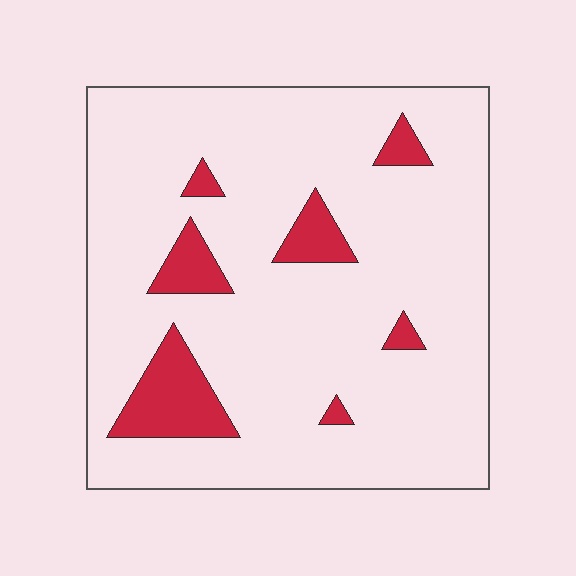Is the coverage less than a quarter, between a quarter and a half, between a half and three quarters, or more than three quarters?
Less than a quarter.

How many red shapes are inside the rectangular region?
7.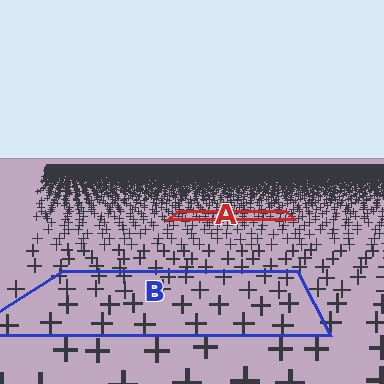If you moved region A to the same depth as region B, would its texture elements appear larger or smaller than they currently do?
They would appear larger. At a closer depth, the same texture elements are projected at a bigger on-screen size.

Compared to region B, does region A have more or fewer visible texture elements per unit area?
Region A has more texture elements per unit area — they are packed more densely because it is farther away.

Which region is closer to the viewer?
Region B is closer. The texture elements there are larger and more spread out.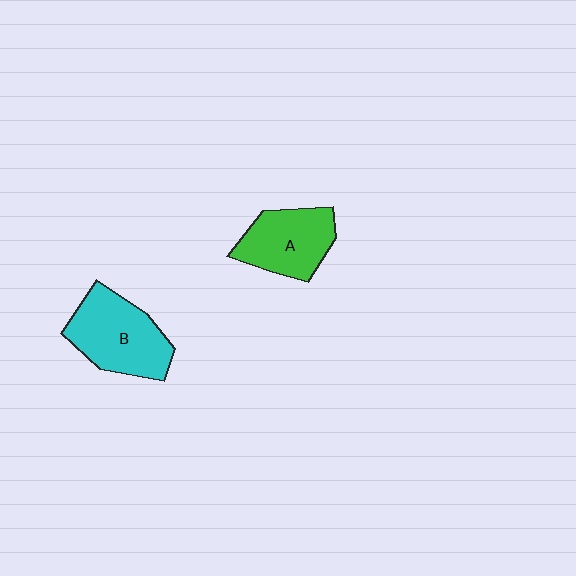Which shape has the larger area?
Shape B (cyan).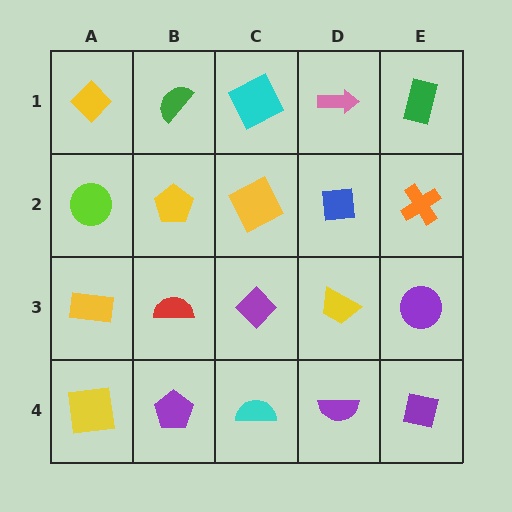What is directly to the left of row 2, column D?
A yellow square.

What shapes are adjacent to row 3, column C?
A yellow square (row 2, column C), a cyan semicircle (row 4, column C), a red semicircle (row 3, column B), a yellow trapezoid (row 3, column D).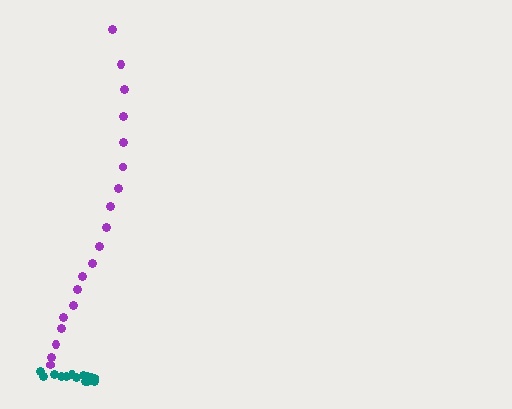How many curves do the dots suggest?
There are 2 distinct paths.